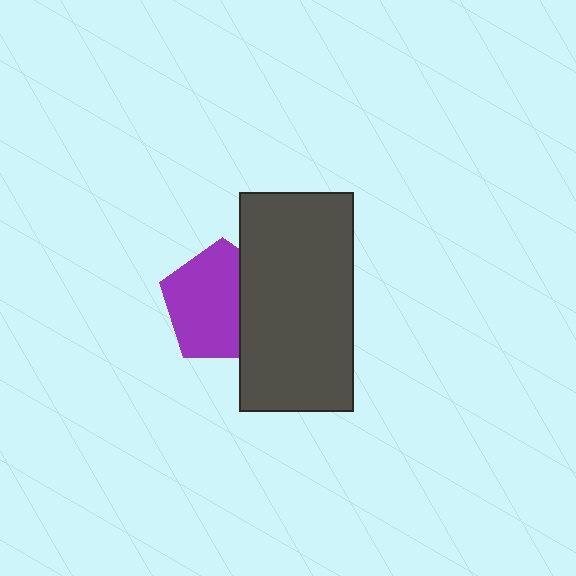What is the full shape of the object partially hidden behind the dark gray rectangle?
The partially hidden object is a purple pentagon.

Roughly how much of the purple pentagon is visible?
Most of it is visible (roughly 68%).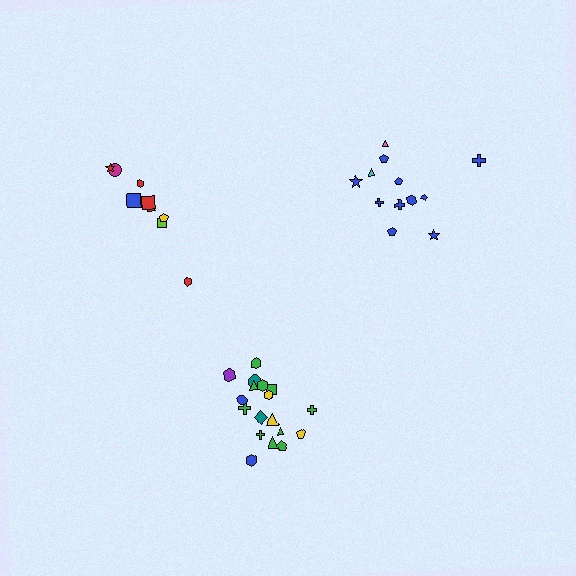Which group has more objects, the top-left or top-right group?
The top-right group.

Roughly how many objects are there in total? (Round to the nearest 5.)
Roughly 40 objects in total.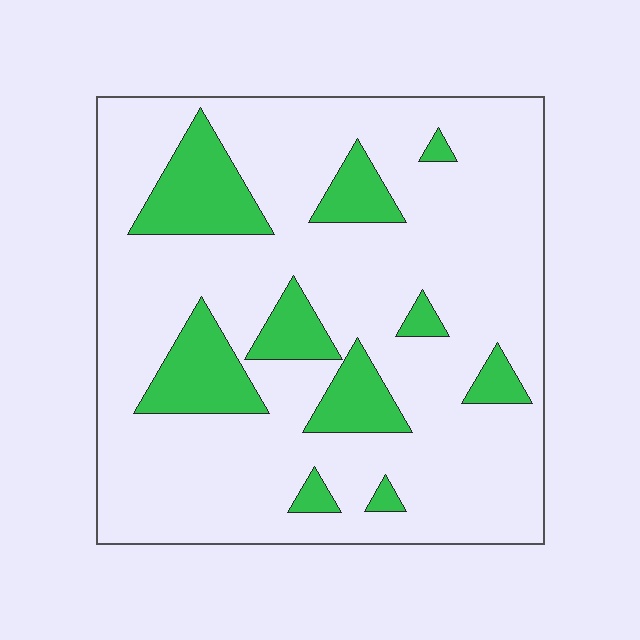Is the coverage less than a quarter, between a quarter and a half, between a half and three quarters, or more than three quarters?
Less than a quarter.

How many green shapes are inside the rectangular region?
10.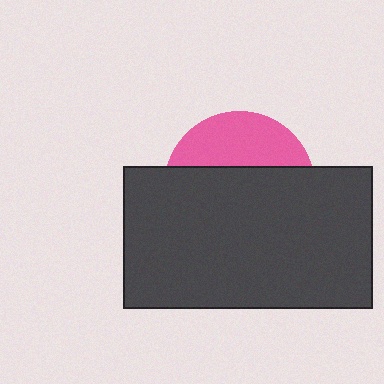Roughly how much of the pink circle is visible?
A small part of it is visible (roughly 32%).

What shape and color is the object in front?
The object in front is a dark gray rectangle.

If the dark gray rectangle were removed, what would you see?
You would see the complete pink circle.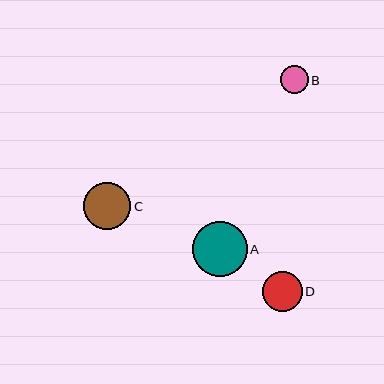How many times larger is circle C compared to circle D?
Circle C is approximately 1.2 times the size of circle D.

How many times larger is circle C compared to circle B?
Circle C is approximately 1.7 times the size of circle B.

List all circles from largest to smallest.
From largest to smallest: A, C, D, B.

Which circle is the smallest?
Circle B is the smallest with a size of approximately 28 pixels.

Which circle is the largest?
Circle A is the largest with a size of approximately 55 pixels.